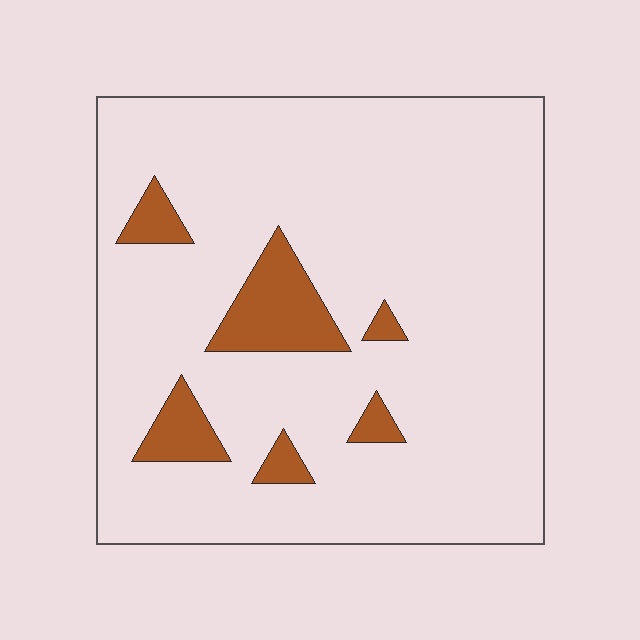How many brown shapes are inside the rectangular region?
6.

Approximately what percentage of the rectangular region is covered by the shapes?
Approximately 10%.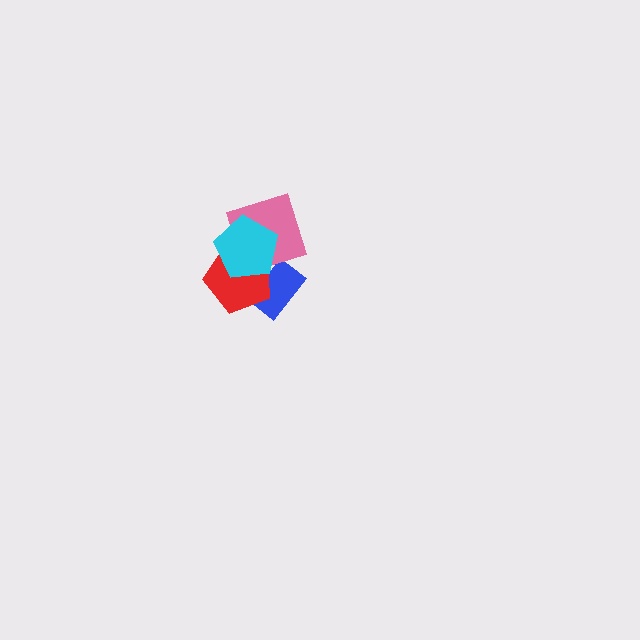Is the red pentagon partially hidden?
Yes, it is partially covered by another shape.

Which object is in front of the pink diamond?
The cyan pentagon is in front of the pink diamond.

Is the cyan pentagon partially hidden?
No, no other shape covers it.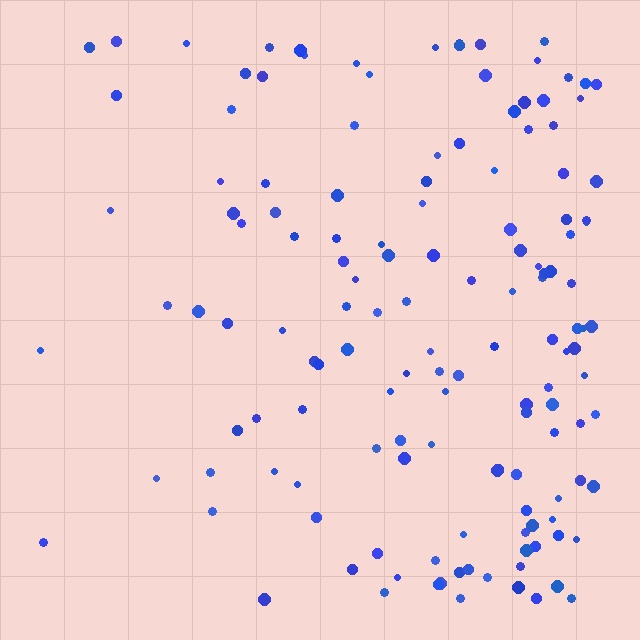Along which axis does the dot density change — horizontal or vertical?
Horizontal.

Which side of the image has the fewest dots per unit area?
The left.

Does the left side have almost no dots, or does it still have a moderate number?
Still a moderate number, just noticeably fewer than the right.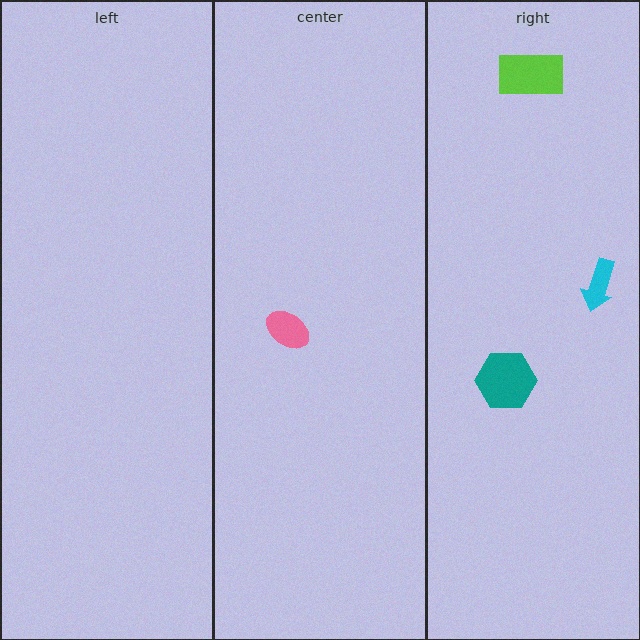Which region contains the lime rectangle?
The right region.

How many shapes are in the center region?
1.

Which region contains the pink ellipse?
The center region.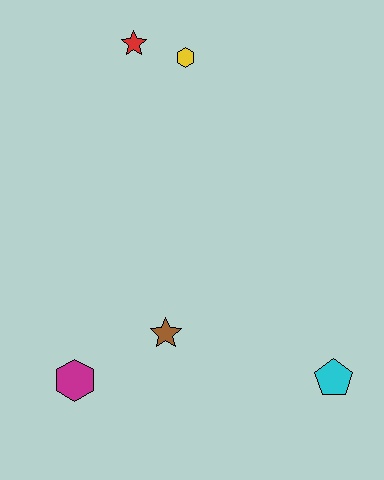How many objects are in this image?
There are 5 objects.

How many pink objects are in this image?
There are no pink objects.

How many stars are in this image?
There are 2 stars.